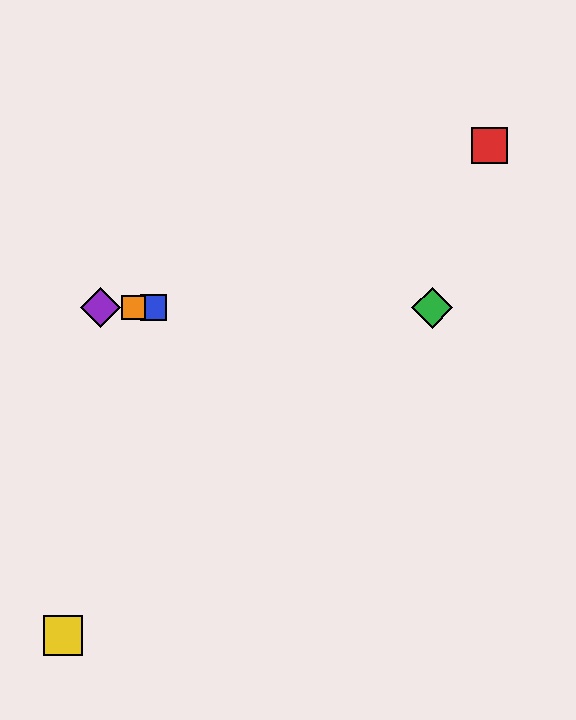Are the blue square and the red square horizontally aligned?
No, the blue square is at y≈308 and the red square is at y≈146.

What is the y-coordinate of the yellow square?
The yellow square is at y≈636.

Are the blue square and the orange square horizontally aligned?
Yes, both are at y≈308.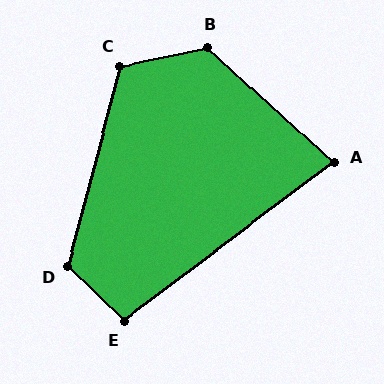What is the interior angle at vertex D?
Approximately 119 degrees (obtuse).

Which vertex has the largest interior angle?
B, at approximately 126 degrees.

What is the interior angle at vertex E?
Approximately 99 degrees (obtuse).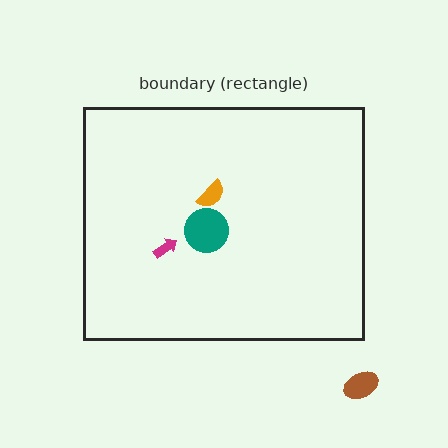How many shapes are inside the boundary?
3 inside, 1 outside.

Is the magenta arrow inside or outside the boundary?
Inside.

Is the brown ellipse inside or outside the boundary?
Outside.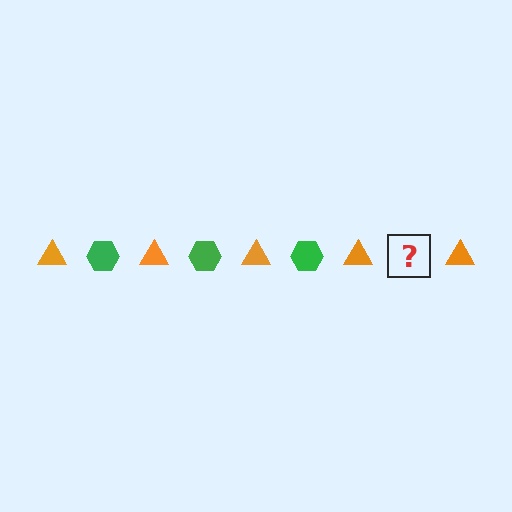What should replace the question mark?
The question mark should be replaced with a green hexagon.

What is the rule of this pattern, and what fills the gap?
The rule is that the pattern alternates between orange triangle and green hexagon. The gap should be filled with a green hexagon.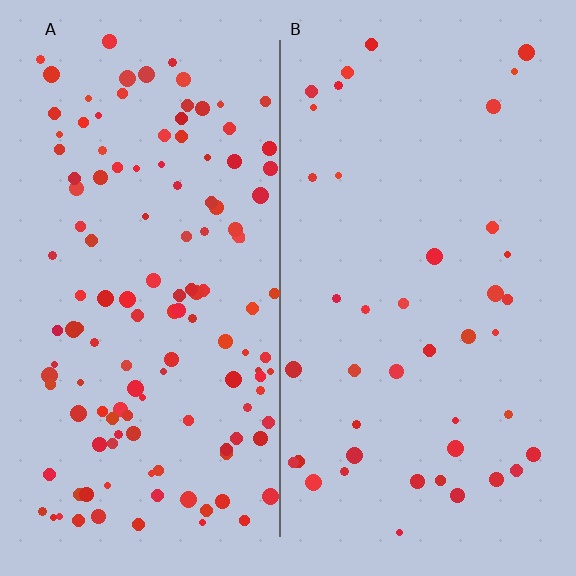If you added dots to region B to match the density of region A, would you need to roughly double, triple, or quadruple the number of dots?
Approximately triple.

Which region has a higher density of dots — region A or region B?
A (the left).